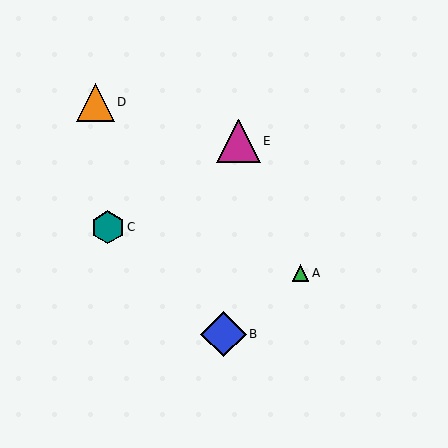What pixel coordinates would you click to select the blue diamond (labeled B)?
Click at (223, 334) to select the blue diamond B.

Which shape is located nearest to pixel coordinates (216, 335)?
The blue diamond (labeled B) at (223, 334) is nearest to that location.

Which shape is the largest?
The blue diamond (labeled B) is the largest.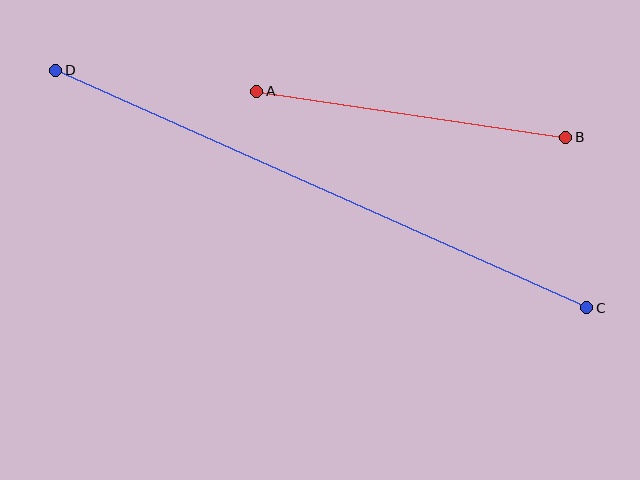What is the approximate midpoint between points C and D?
The midpoint is at approximately (321, 189) pixels.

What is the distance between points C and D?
The distance is approximately 582 pixels.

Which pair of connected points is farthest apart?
Points C and D are farthest apart.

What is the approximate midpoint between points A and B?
The midpoint is at approximately (411, 114) pixels.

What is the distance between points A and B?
The distance is approximately 313 pixels.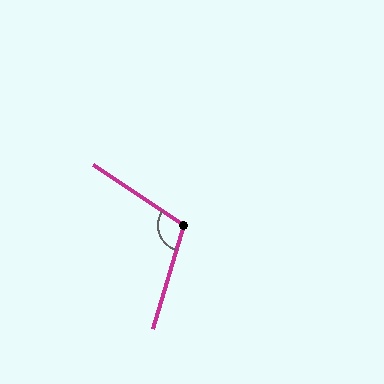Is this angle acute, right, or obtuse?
It is obtuse.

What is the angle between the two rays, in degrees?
Approximately 107 degrees.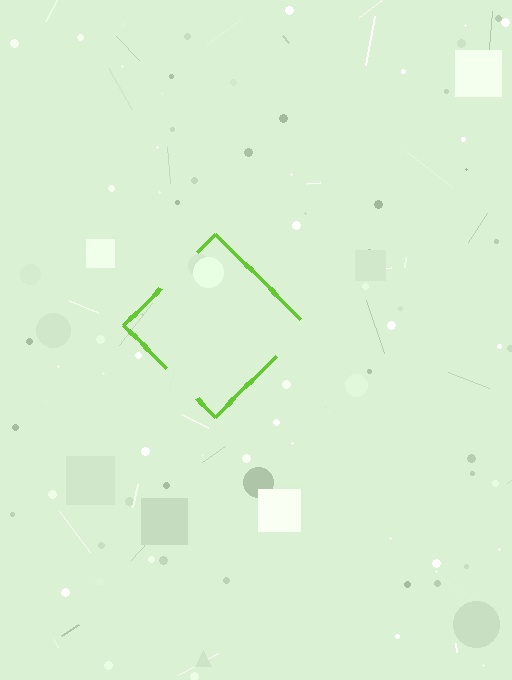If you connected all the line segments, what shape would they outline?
They would outline a diamond.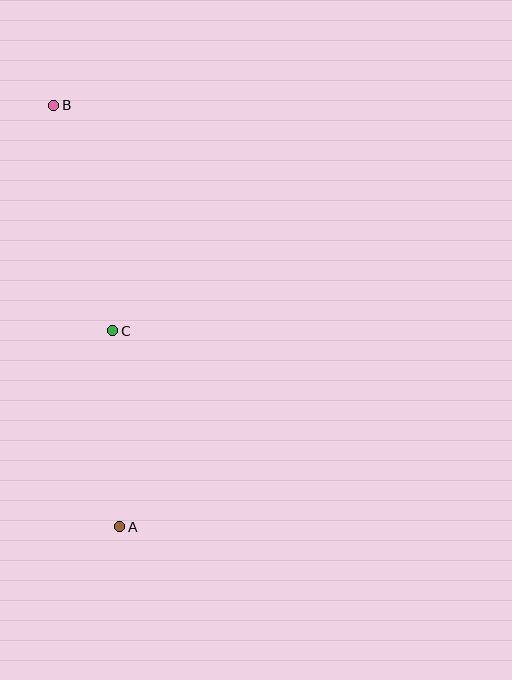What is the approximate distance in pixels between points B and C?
The distance between B and C is approximately 233 pixels.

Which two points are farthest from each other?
Points A and B are farthest from each other.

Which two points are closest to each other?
Points A and C are closest to each other.